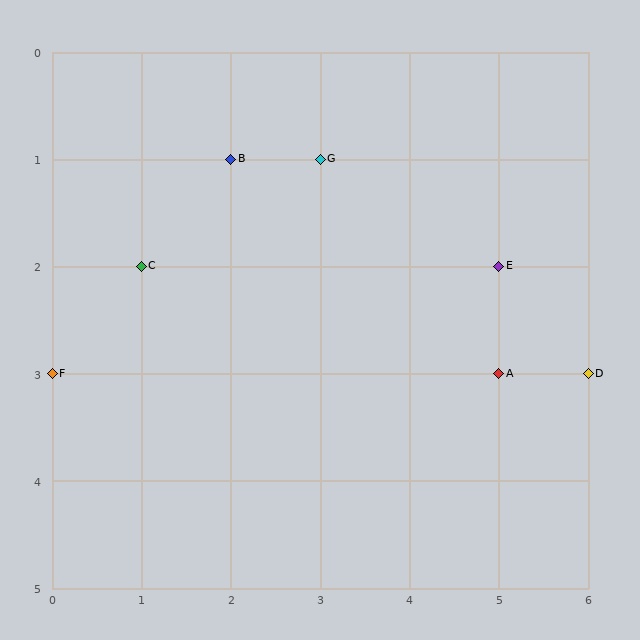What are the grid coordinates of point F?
Point F is at grid coordinates (0, 3).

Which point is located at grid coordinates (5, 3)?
Point A is at (5, 3).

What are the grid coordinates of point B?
Point B is at grid coordinates (2, 1).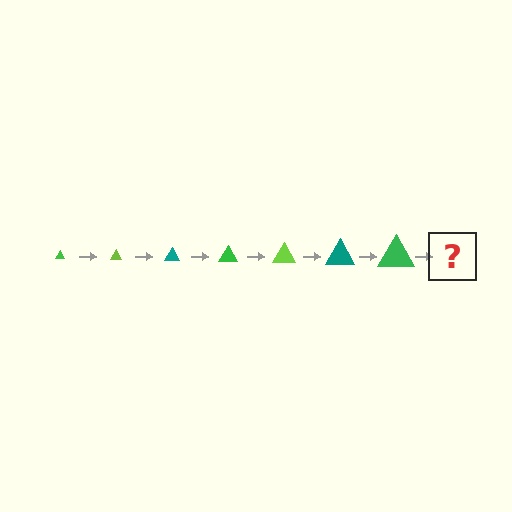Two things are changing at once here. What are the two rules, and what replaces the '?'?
The two rules are that the triangle grows larger each step and the color cycles through green, lime, and teal. The '?' should be a lime triangle, larger than the previous one.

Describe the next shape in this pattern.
It should be a lime triangle, larger than the previous one.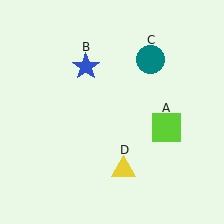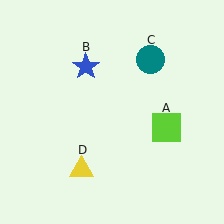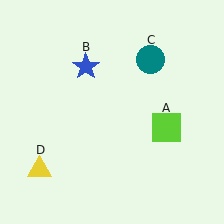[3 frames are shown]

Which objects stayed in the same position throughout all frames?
Lime square (object A) and blue star (object B) and teal circle (object C) remained stationary.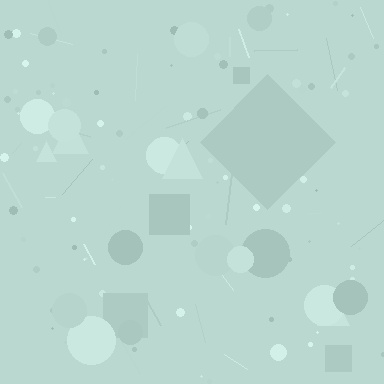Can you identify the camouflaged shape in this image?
The camouflaged shape is a diamond.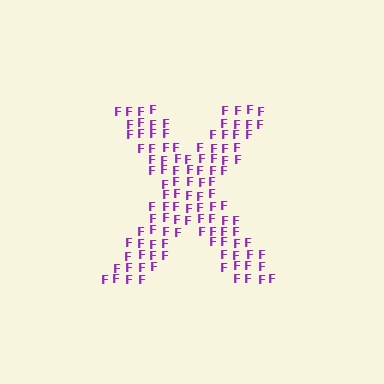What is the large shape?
The large shape is the letter X.